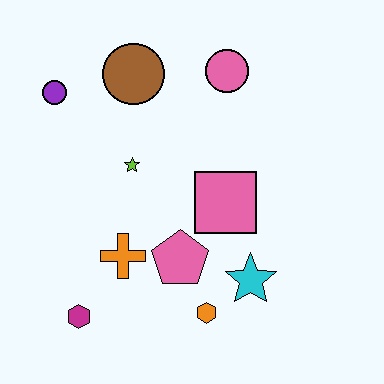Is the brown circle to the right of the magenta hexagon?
Yes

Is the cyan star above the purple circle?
No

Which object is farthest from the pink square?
The purple circle is farthest from the pink square.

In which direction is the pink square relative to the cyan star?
The pink square is above the cyan star.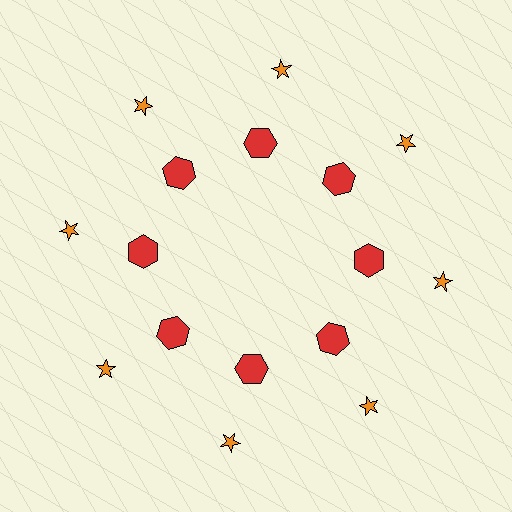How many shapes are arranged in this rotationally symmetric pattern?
There are 16 shapes, arranged in 8 groups of 2.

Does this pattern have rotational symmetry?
Yes, this pattern has 8-fold rotational symmetry. It looks the same after rotating 45 degrees around the center.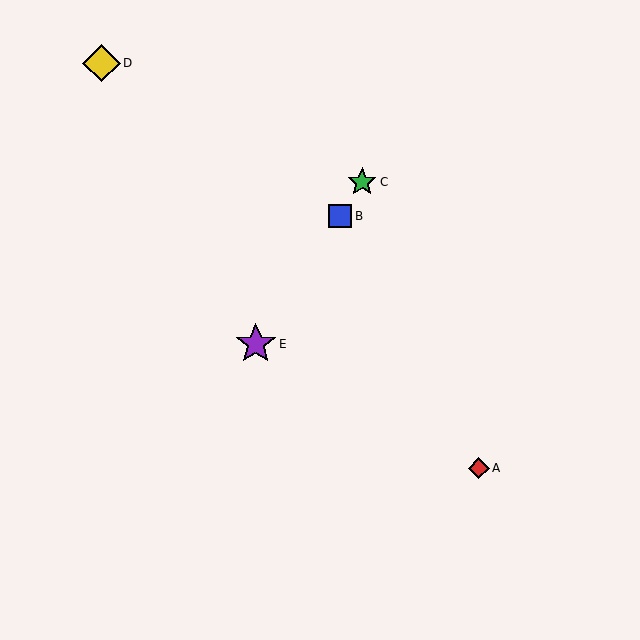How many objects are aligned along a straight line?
3 objects (B, C, E) are aligned along a straight line.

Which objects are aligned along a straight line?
Objects B, C, E are aligned along a straight line.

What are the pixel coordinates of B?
Object B is at (340, 216).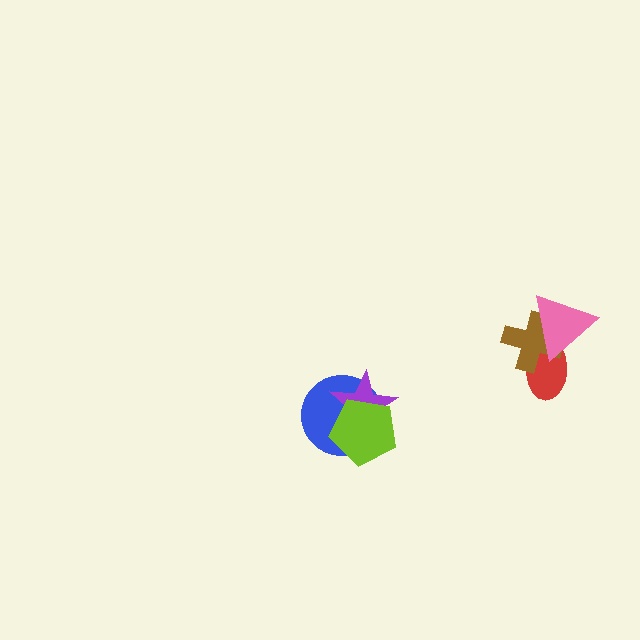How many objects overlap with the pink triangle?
2 objects overlap with the pink triangle.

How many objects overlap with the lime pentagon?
2 objects overlap with the lime pentagon.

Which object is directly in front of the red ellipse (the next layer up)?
The brown cross is directly in front of the red ellipse.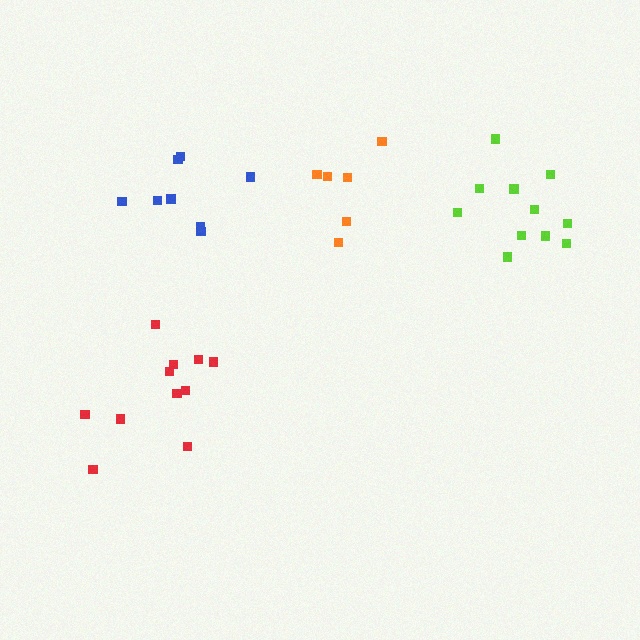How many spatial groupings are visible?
There are 4 spatial groupings.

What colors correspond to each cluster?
The clusters are colored: blue, red, lime, orange.